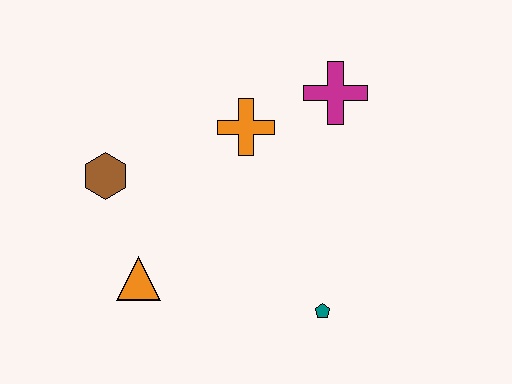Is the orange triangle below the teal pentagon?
No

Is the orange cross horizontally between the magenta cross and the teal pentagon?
No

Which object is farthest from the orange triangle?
The magenta cross is farthest from the orange triangle.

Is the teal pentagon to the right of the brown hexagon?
Yes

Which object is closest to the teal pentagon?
The orange triangle is closest to the teal pentagon.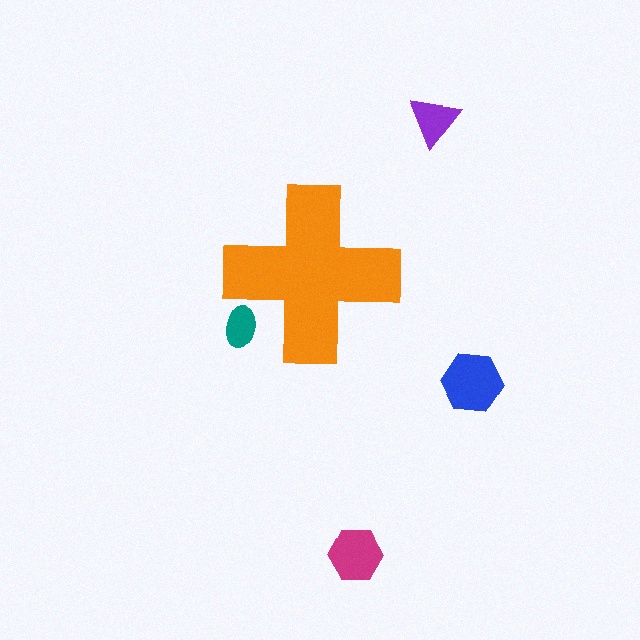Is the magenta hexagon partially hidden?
No, the magenta hexagon is fully visible.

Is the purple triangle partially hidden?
No, the purple triangle is fully visible.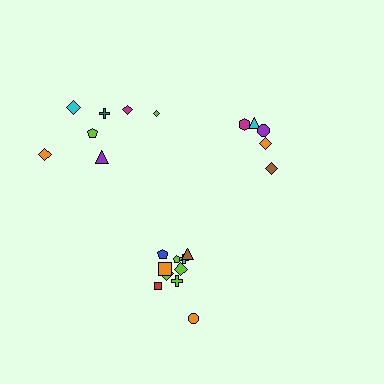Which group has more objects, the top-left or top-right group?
The top-left group.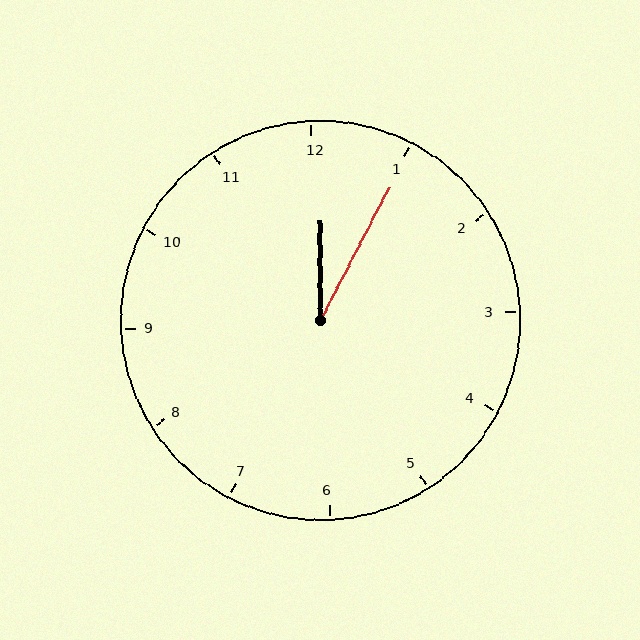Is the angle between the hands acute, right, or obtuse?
It is acute.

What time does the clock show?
12:05.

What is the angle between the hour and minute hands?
Approximately 28 degrees.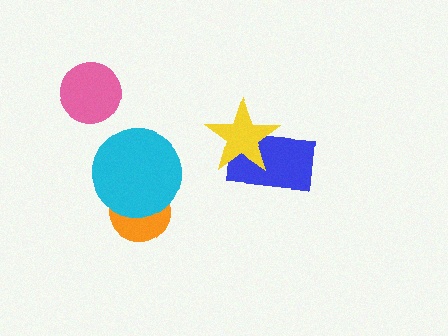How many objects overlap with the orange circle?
1 object overlaps with the orange circle.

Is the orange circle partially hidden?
Yes, it is partially covered by another shape.